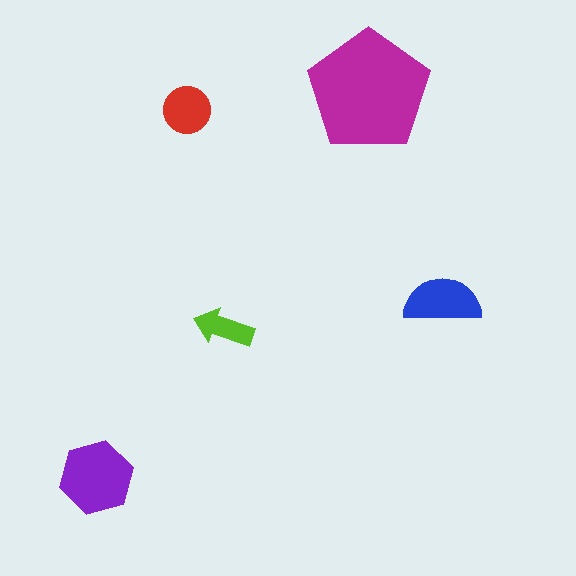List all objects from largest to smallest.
The magenta pentagon, the purple hexagon, the blue semicircle, the red circle, the lime arrow.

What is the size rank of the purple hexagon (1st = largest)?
2nd.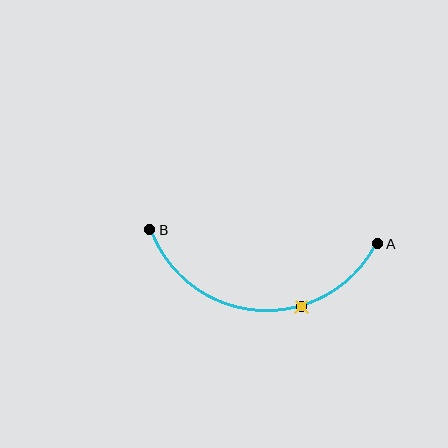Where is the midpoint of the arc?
The arc midpoint is the point on the curve farthest from the straight line joining A and B. It sits below that line.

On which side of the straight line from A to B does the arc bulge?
The arc bulges below the straight line connecting A and B.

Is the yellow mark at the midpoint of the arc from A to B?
No. The yellow mark lies on the arc but is closer to endpoint A. The arc midpoint would be at the point on the curve equidistant along the arc from both A and B.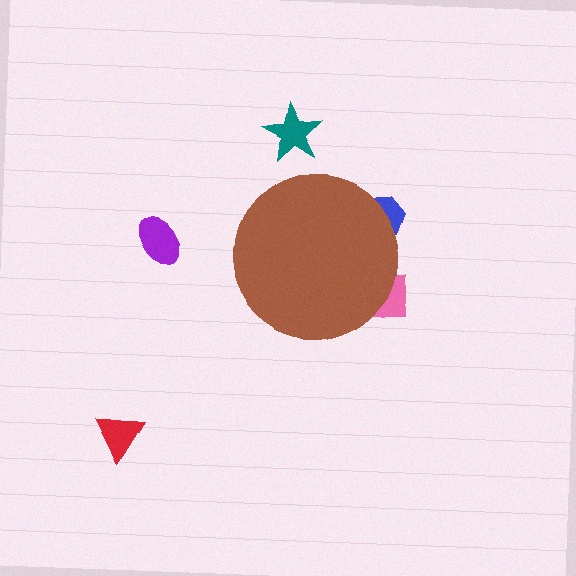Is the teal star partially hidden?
No, the teal star is fully visible.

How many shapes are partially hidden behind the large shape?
2 shapes are partially hidden.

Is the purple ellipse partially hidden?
No, the purple ellipse is fully visible.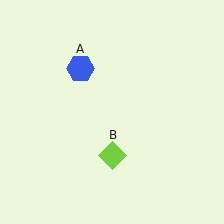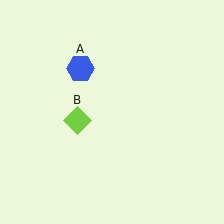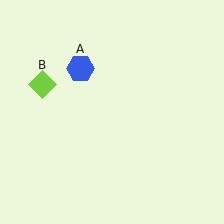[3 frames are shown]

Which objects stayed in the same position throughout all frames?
Blue hexagon (object A) remained stationary.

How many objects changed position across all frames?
1 object changed position: lime diamond (object B).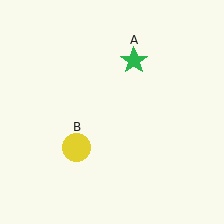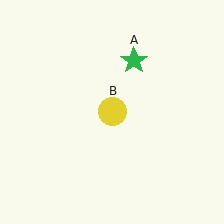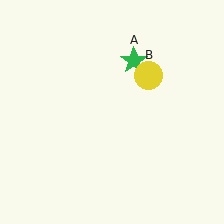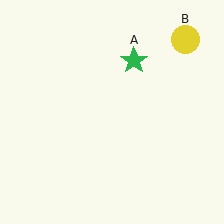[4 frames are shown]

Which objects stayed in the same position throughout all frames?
Green star (object A) remained stationary.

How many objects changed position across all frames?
1 object changed position: yellow circle (object B).